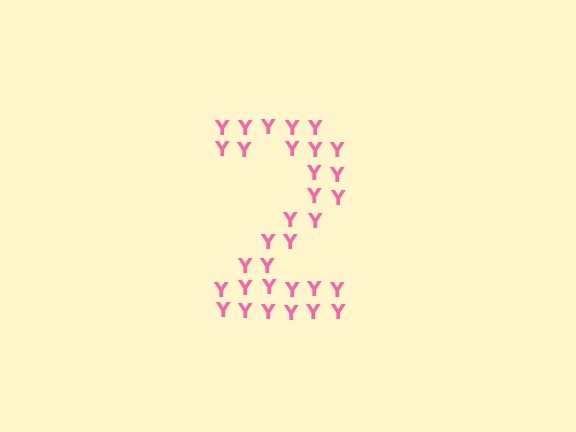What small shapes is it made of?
It is made of small letter Y's.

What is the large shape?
The large shape is the digit 2.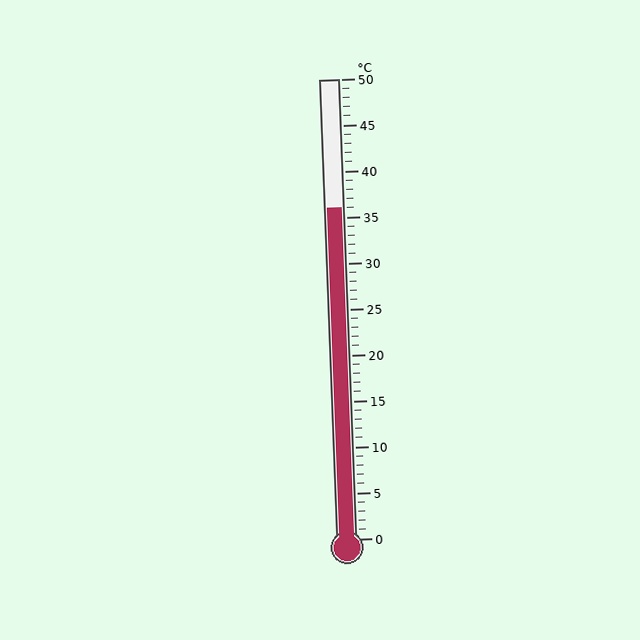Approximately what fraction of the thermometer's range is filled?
The thermometer is filled to approximately 70% of its range.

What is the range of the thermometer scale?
The thermometer scale ranges from 0°C to 50°C.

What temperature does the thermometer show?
The thermometer shows approximately 36°C.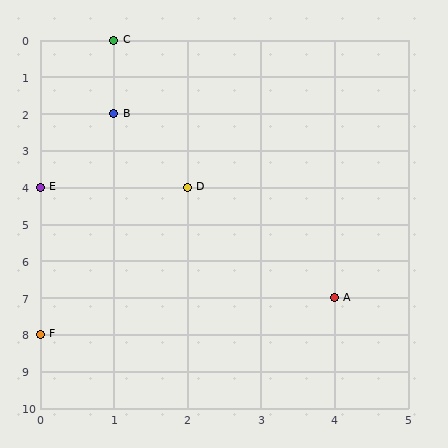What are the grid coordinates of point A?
Point A is at grid coordinates (4, 7).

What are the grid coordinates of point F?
Point F is at grid coordinates (0, 8).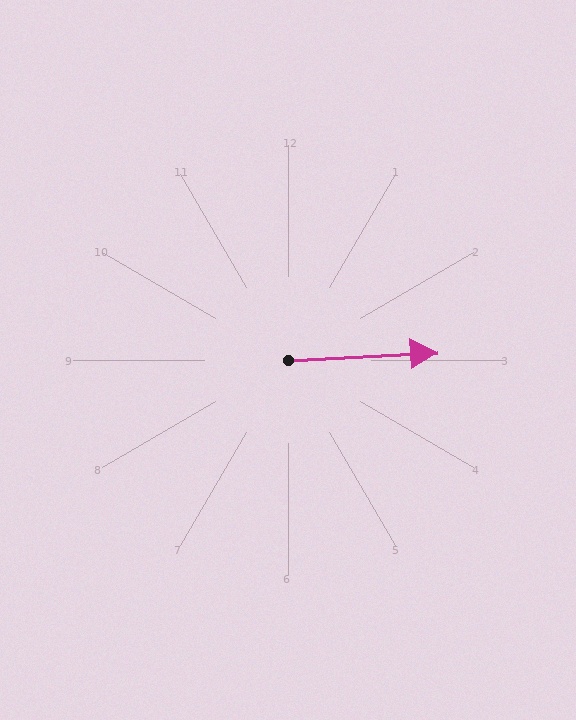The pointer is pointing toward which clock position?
Roughly 3 o'clock.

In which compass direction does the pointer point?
East.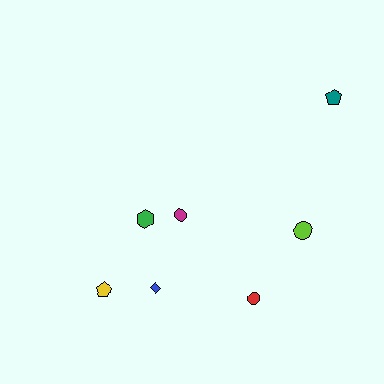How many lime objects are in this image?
There is 1 lime object.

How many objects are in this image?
There are 7 objects.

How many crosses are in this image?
There are no crosses.